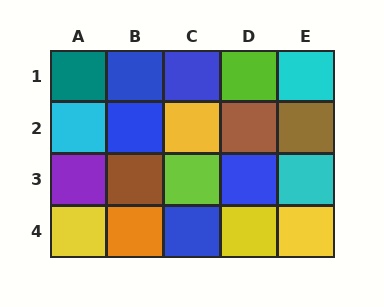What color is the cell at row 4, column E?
Yellow.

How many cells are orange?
1 cell is orange.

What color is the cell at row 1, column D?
Lime.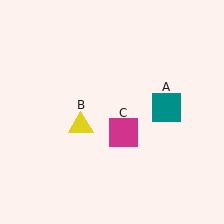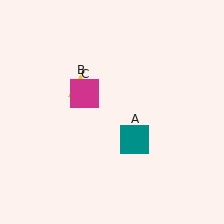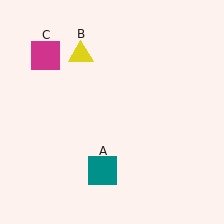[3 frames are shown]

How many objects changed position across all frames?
3 objects changed position: teal square (object A), yellow triangle (object B), magenta square (object C).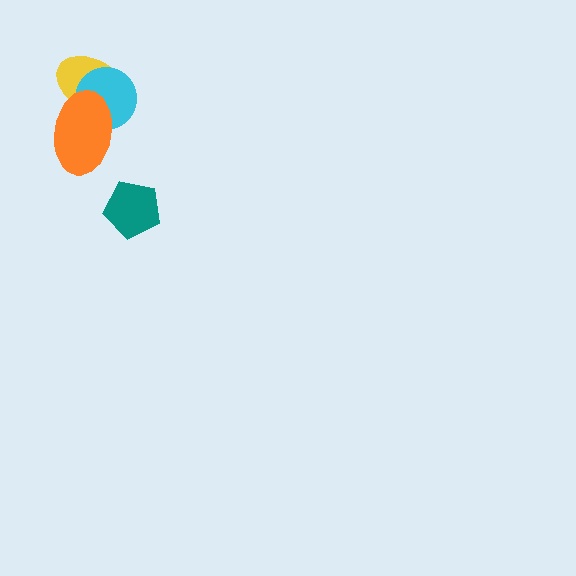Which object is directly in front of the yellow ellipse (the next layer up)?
The cyan circle is directly in front of the yellow ellipse.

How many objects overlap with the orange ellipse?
2 objects overlap with the orange ellipse.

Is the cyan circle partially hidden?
Yes, it is partially covered by another shape.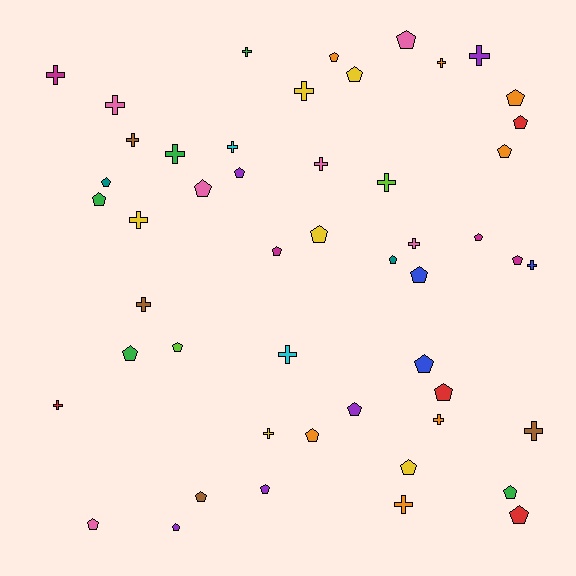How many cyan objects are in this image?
There are 2 cyan objects.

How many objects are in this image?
There are 50 objects.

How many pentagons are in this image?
There are 29 pentagons.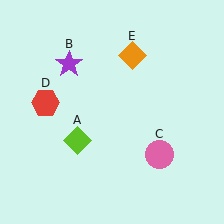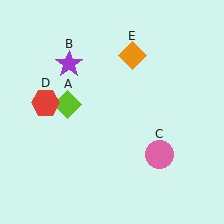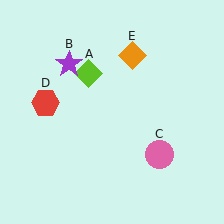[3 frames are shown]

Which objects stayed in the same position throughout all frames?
Purple star (object B) and pink circle (object C) and red hexagon (object D) and orange diamond (object E) remained stationary.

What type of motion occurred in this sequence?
The lime diamond (object A) rotated clockwise around the center of the scene.